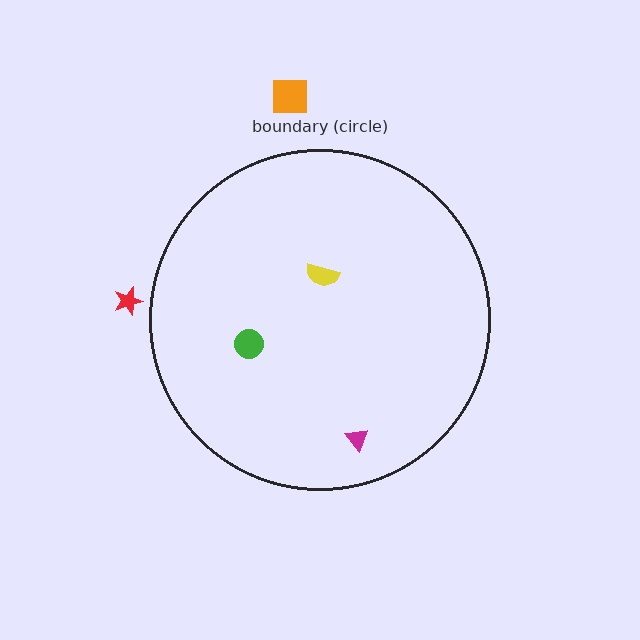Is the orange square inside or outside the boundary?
Outside.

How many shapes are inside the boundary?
3 inside, 2 outside.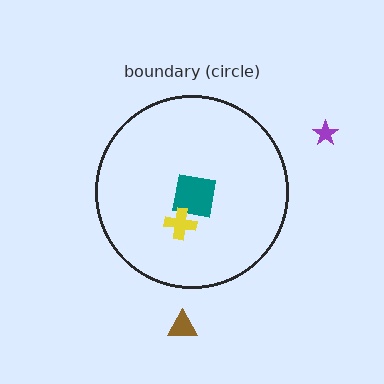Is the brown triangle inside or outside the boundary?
Outside.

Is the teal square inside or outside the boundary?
Inside.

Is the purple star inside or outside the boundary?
Outside.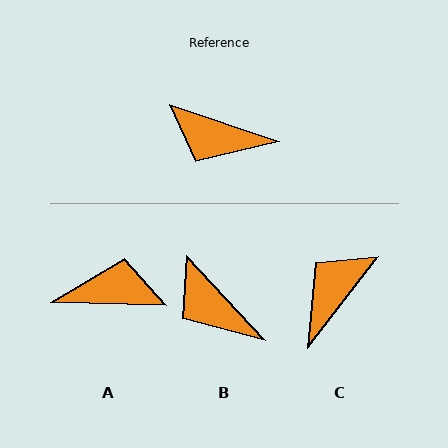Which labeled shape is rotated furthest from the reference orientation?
A, about 162 degrees away.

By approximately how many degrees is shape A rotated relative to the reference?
Approximately 162 degrees clockwise.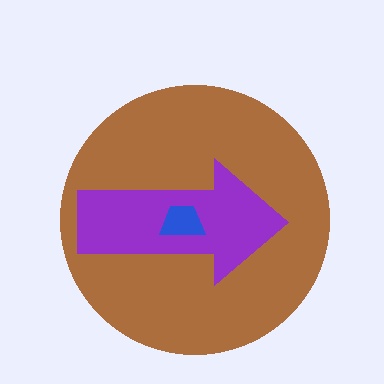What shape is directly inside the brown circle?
The purple arrow.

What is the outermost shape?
The brown circle.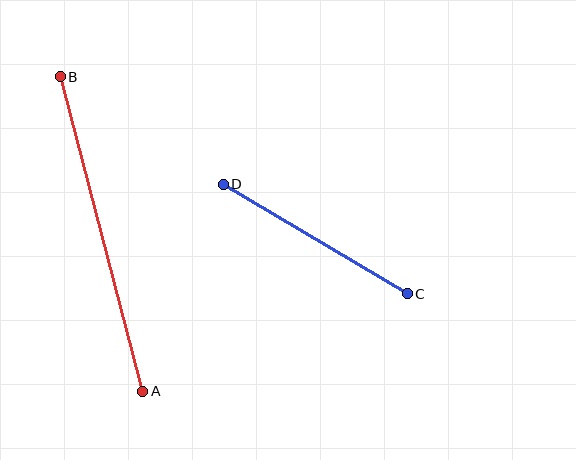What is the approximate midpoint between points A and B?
The midpoint is at approximately (102, 234) pixels.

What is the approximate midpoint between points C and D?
The midpoint is at approximately (315, 239) pixels.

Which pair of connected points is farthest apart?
Points A and B are farthest apart.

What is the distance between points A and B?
The distance is approximately 325 pixels.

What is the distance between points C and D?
The distance is approximately 214 pixels.